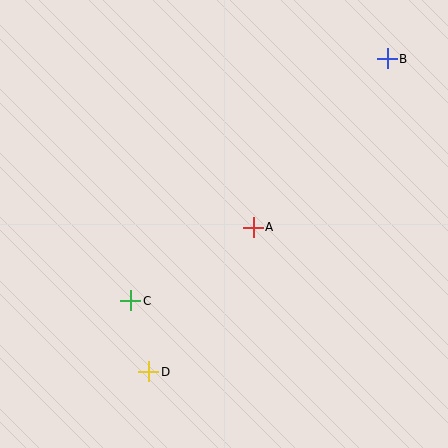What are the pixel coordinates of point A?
Point A is at (253, 227).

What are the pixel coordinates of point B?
Point B is at (387, 59).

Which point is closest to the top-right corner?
Point B is closest to the top-right corner.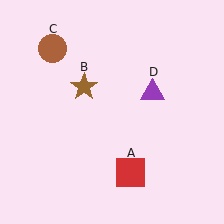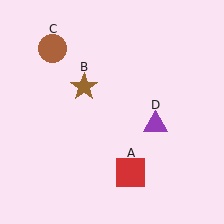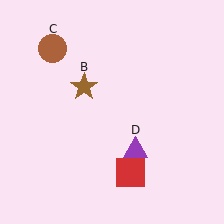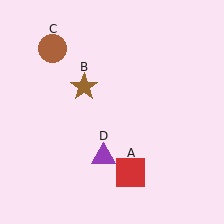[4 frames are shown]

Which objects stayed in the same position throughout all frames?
Red square (object A) and brown star (object B) and brown circle (object C) remained stationary.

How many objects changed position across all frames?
1 object changed position: purple triangle (object D).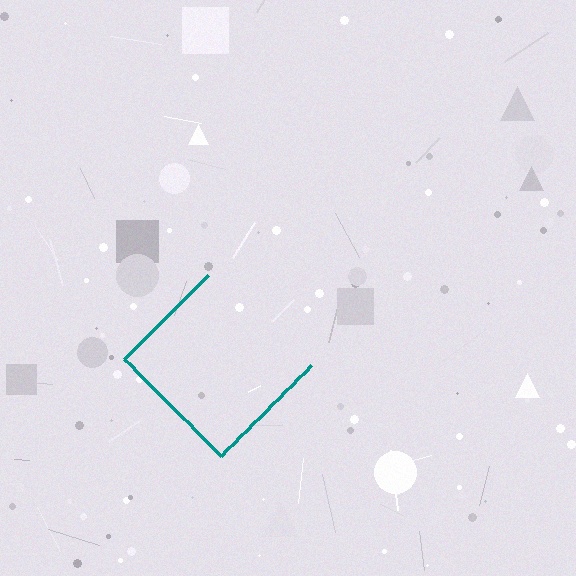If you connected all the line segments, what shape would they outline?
They would outline a diamond.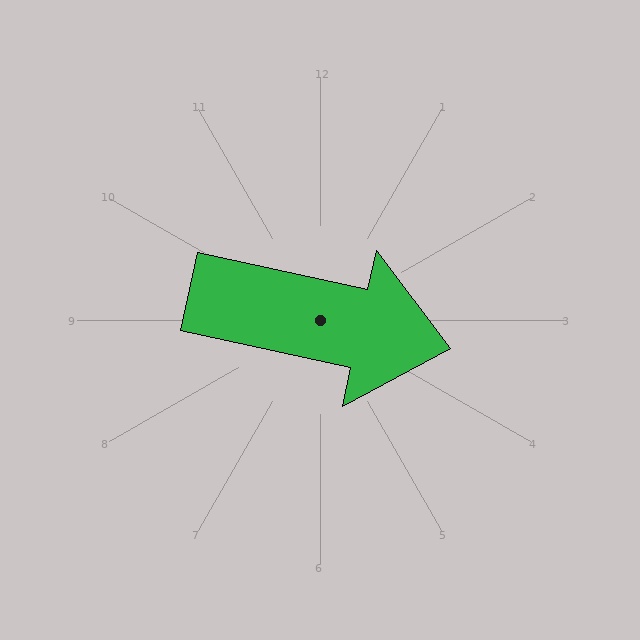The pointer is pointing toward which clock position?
Roughly 3 o'clock.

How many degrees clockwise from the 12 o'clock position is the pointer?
Approximately 102 degrees.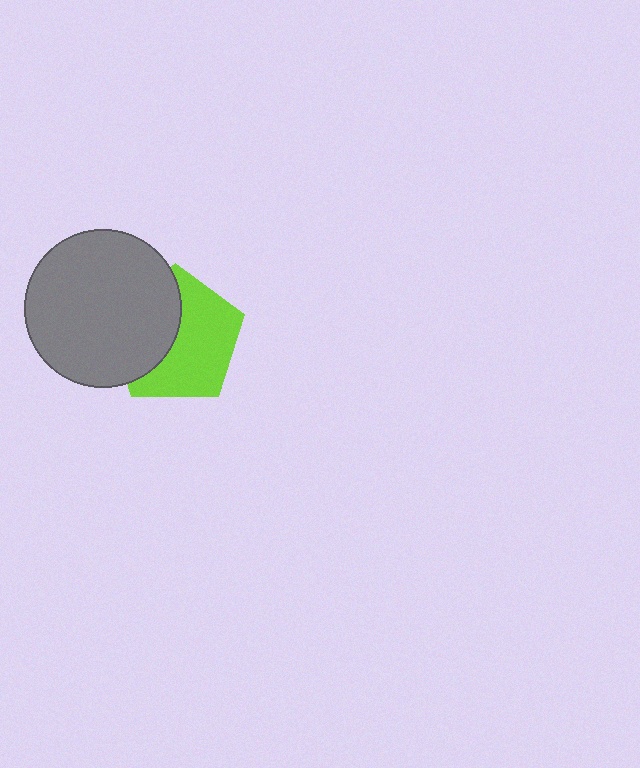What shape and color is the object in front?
The object in front is a gray circle.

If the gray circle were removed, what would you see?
You would see the complete lime pentagon.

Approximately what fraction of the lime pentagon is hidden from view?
Roughly 42% of the lime pentagon is hidden behind the gray circle.